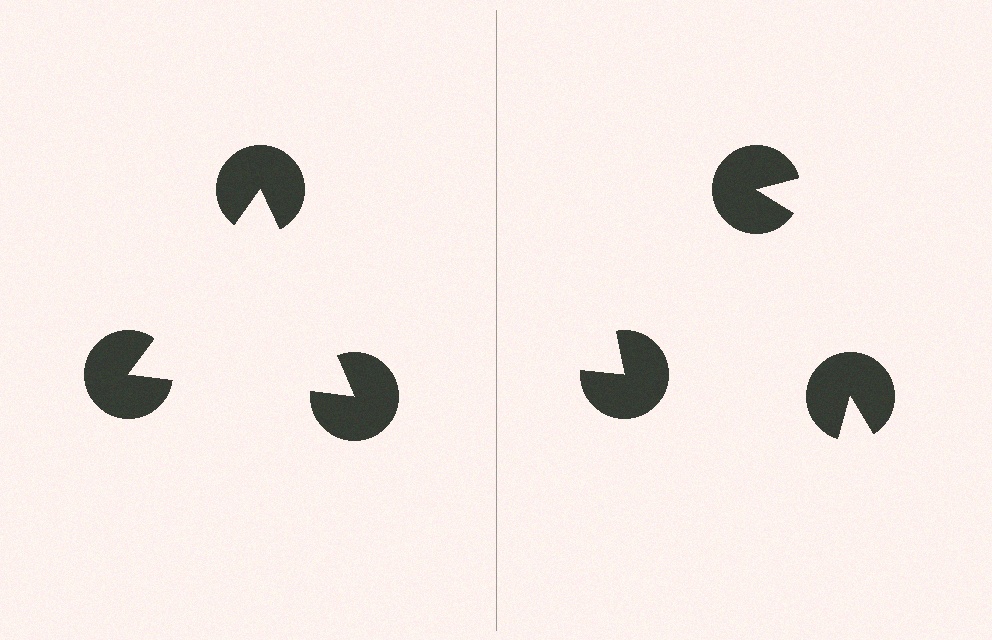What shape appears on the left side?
An illusory triangle.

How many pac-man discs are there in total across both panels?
6 — 3 on each side.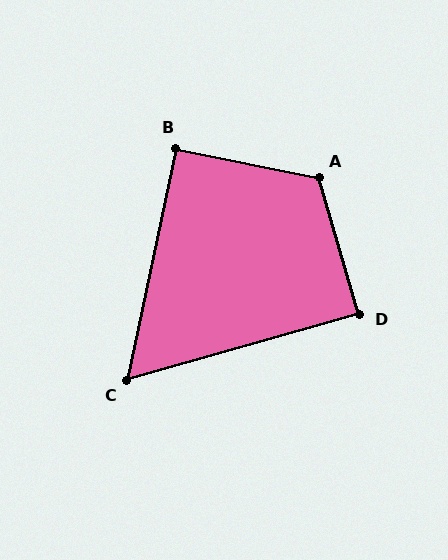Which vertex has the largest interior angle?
A, at approximately 118 degrees.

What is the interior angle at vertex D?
Approximately 90 degrees (approximately right).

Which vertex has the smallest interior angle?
C, at approximately 62 degrees.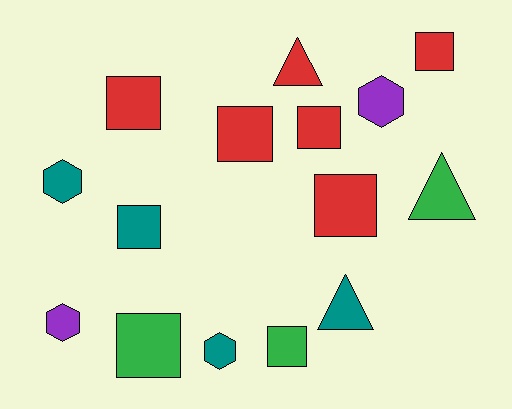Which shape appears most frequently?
Square, with 8 objects.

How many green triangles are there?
There is 1 green triangle.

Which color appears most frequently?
Red, with 6 objects.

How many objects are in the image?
There are 15 objects.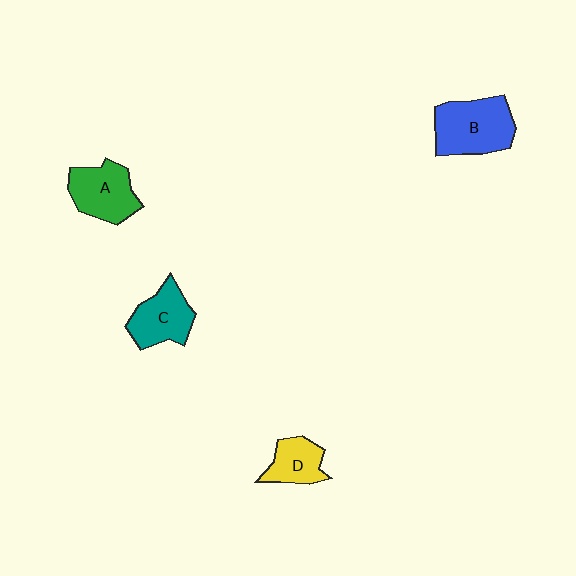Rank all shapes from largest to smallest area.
From largest to smallest: B (blue), A (green), C (teal), D (yellow).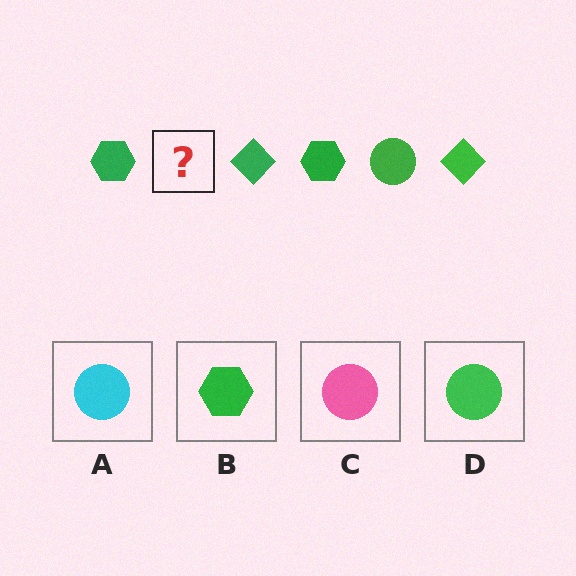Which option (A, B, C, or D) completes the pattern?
D.